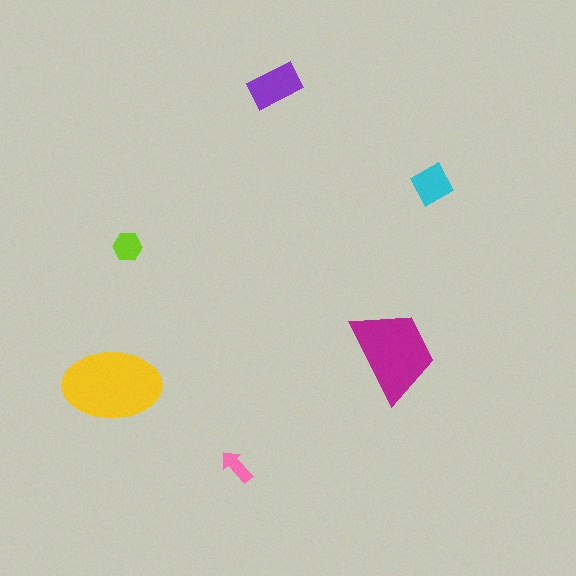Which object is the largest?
The yellow ellipse.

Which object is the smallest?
The pink arrow.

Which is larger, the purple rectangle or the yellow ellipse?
The yellow ellipse.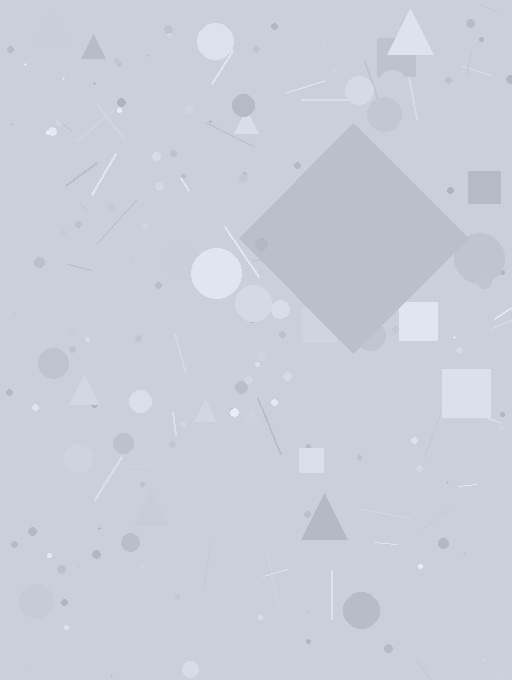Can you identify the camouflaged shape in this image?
The camouflaged shape is a diamond.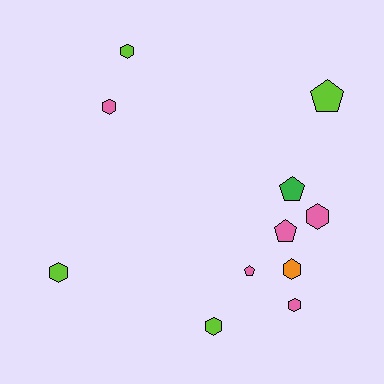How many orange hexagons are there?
There is 1 orange hexagon.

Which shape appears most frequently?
Hexagon, with 7 objects.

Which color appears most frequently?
Pink, with 5 objects.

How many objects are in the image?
There are 11 objects.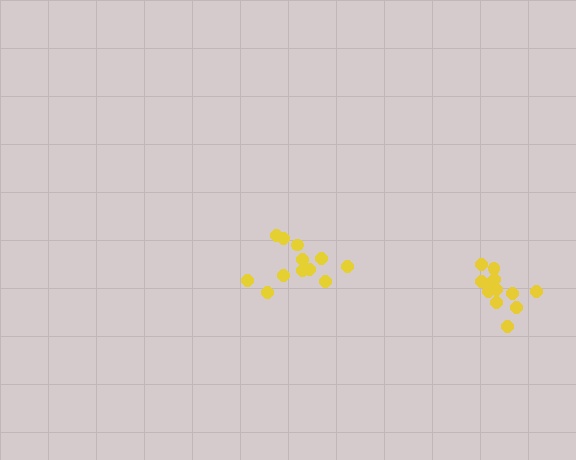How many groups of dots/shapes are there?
There are 2 groups.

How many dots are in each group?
Group 1: 12 dots, Group 2: 12 dots (24 total).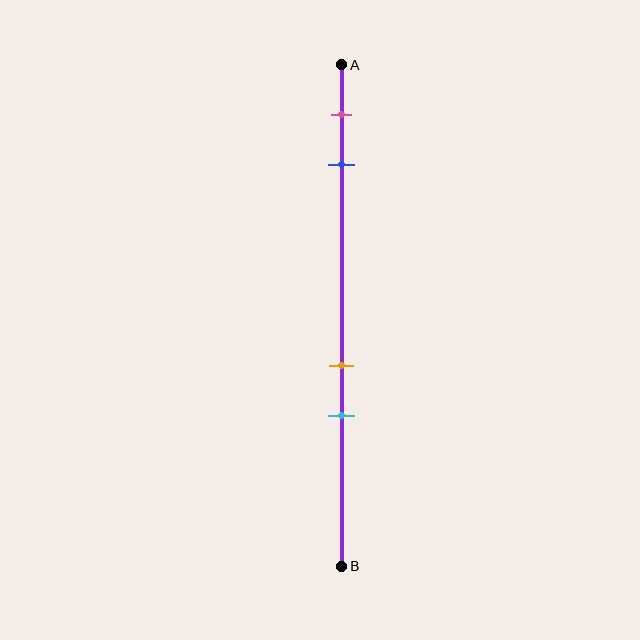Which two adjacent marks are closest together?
The orange and cyan marks are the closest adjacent pair.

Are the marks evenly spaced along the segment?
No, the marks are not evenly spaced.